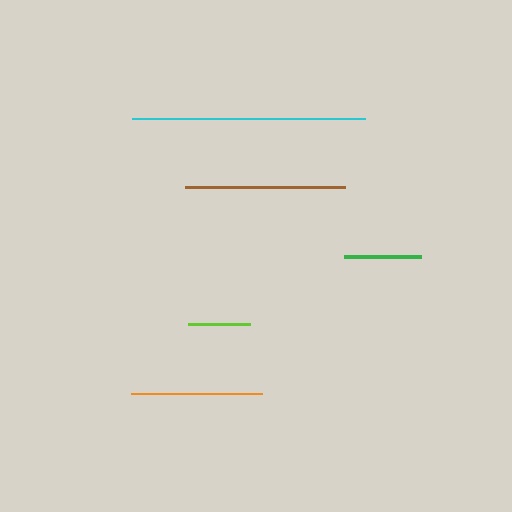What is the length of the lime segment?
The lime segment is approximately 63 pixels long.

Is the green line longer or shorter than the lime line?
The green line is longer than the lime line.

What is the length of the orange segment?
The orange segment is approximately 130 pixels long.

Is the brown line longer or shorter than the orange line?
The brown line is longer than the orange line.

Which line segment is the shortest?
The lime line is the shortest at approximately 63 pixels.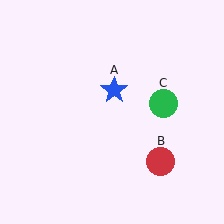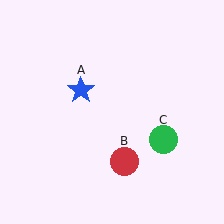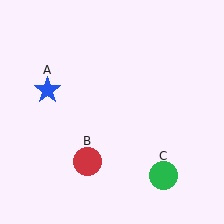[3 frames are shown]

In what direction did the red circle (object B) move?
The red circle (object B) moved left.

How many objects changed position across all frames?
3 objects changed position: blue star (object A), red circle (object B), green circle (object C).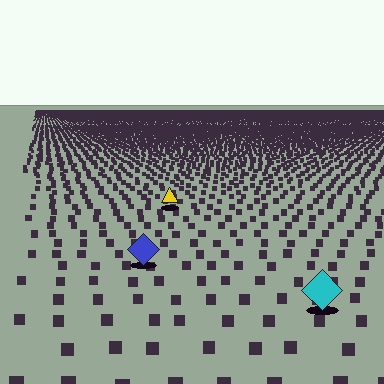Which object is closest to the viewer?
The cyan diamond is closest. The texture marks near it are larger and more spread out.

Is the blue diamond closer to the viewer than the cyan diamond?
No. The cyan diamond is closer — you can tell from the texture gradient: the ground texture is coarser near it.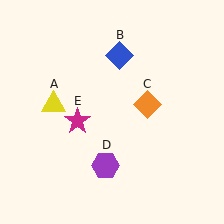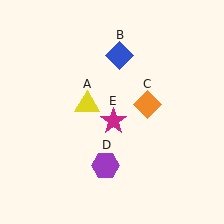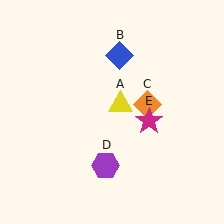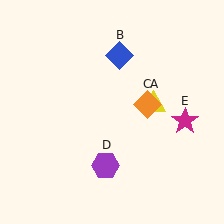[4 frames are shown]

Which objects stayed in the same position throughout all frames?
Blue diamond (object B) and orange diamond (object C) and purple hexagon (object D) remained stationary.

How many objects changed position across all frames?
2 objects changed position: yellow triangle (object A), magenta star (object E).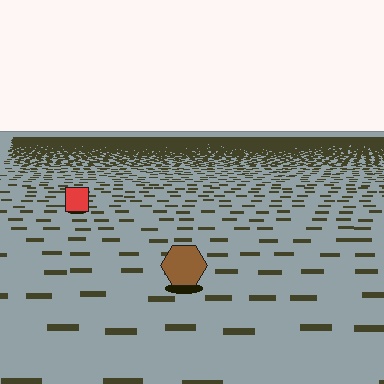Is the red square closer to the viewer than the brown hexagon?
No. The brown hexagon is closer — you can tell from the texture gradient: the ground texture is coarser near it.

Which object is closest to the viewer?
The brown hexagon is closest. The texture marks near it are larger and more spread out.